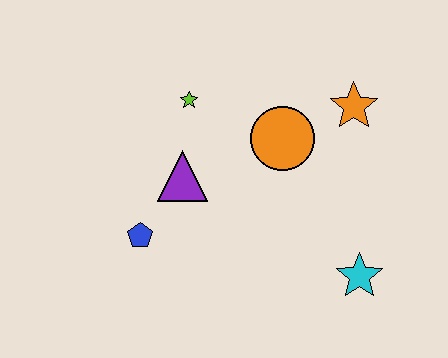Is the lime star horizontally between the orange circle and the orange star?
No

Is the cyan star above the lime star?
No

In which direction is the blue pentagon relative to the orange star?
The blue pentagon is to the left of the orange star.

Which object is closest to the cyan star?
The orange circle is closest to the cyan star.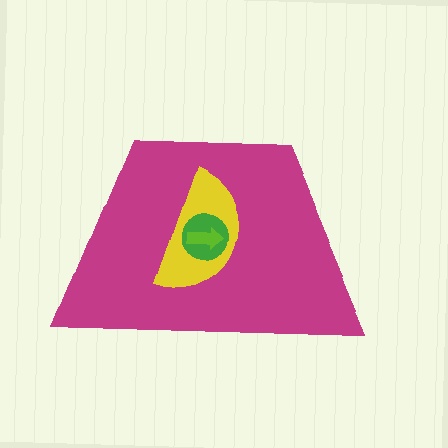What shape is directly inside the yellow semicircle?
The green circle.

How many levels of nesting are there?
4.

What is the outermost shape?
The magenta trapezoid.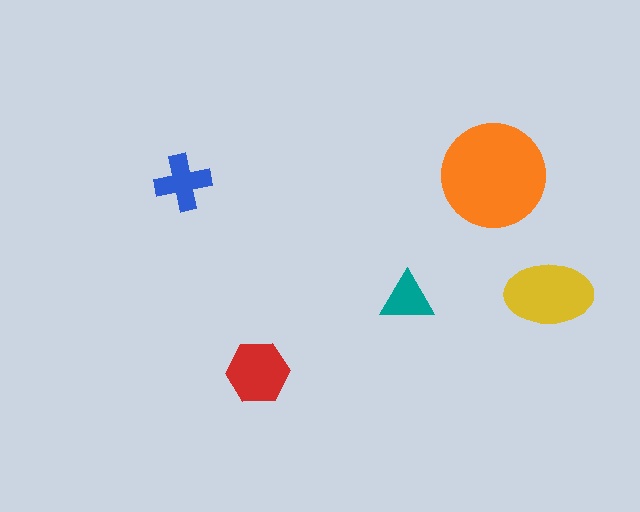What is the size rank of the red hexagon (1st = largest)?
3rd.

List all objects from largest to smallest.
The orange circle, the yellow ellipse, the red hexagon, the blue cross, the teal triangle.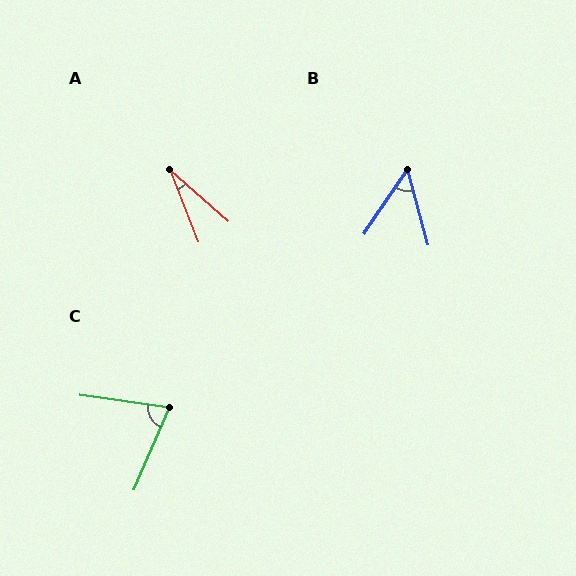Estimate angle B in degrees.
Approximately 49 degrees.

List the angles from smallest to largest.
A (27°), B (49°), C (74°).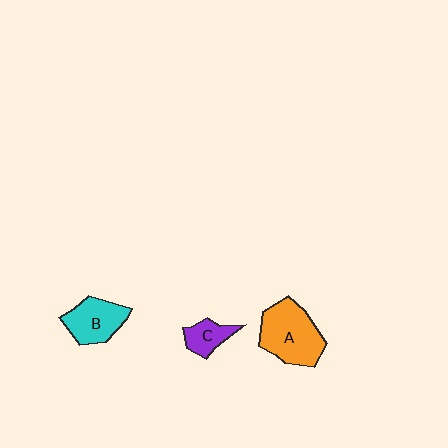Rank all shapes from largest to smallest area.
From largest to smallest: A (orange), B (cyan), C (purple).